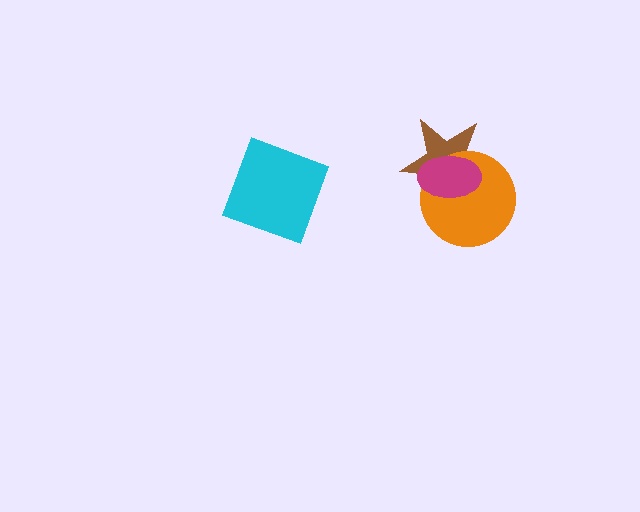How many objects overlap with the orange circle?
2 objects overlap with the orange circle.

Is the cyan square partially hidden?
No, no other shape covers it.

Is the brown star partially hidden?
Yes, it is partially covered by another shape.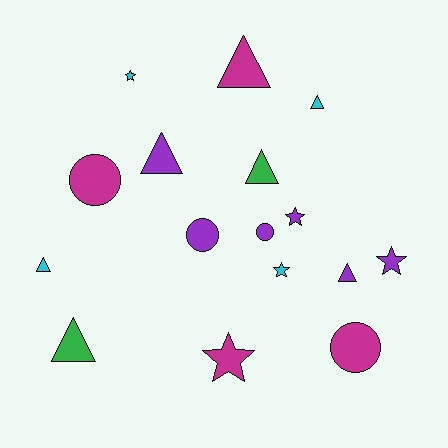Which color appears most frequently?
Purple, with 6 objects.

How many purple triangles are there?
There are 2 purple triangles.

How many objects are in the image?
There are 16 objects.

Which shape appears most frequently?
Triangle, with 7 objects.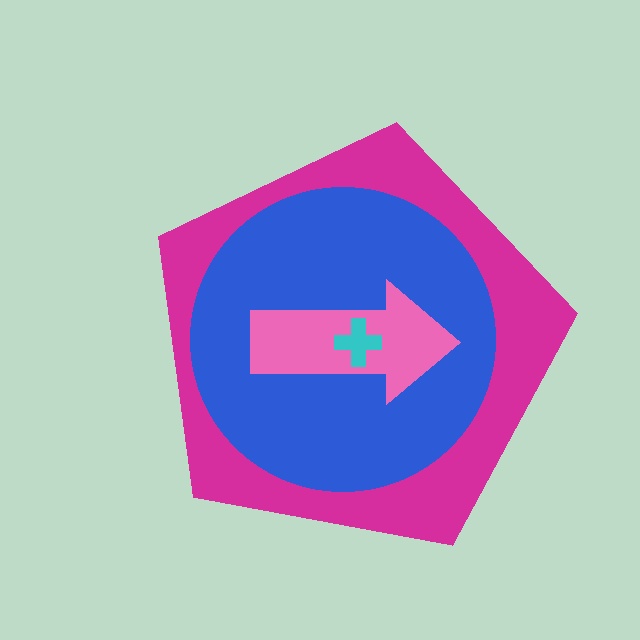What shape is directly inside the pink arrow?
The cyan cross.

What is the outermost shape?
The magenta pentagon.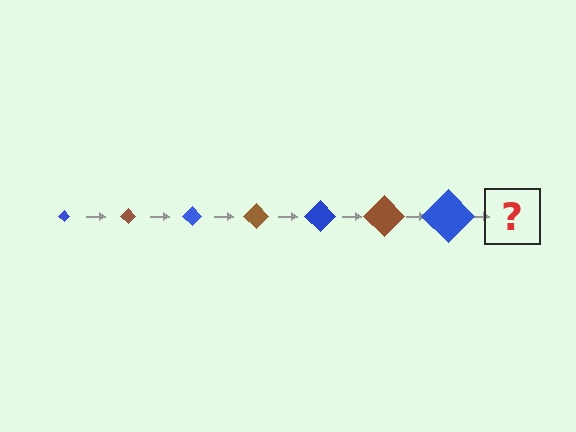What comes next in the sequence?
The next element should be a brown diamond, larger than the previous one.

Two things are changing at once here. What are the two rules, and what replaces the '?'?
The two rules are that the diamond grows larger each step and the color cycles through blue and brown. The '?' should be a brown diamond, larger than the previous one.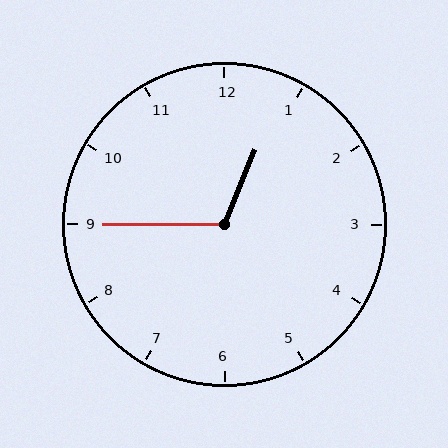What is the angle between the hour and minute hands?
Approximately 112 degrees.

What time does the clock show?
12:45.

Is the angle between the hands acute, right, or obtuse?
It is obtuse.